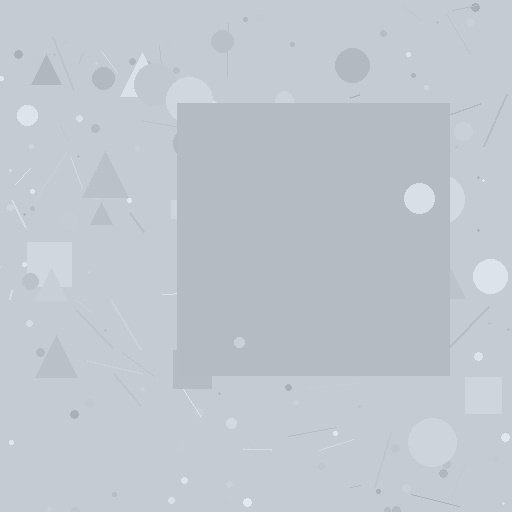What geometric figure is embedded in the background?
A square is embedded in the background.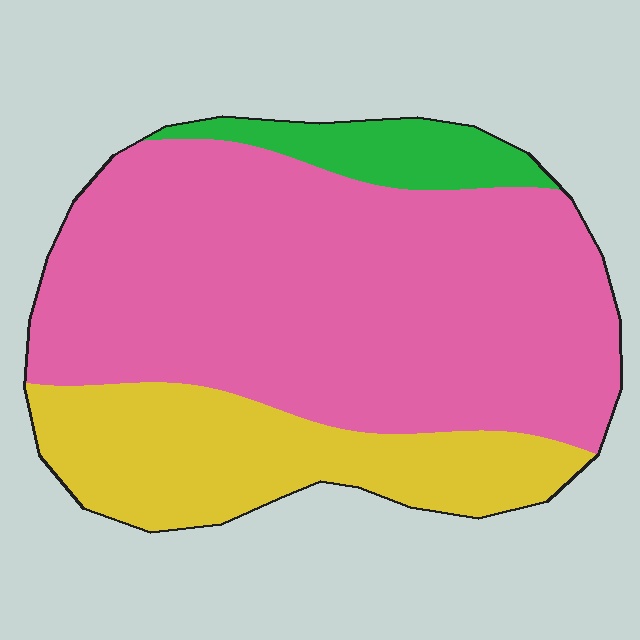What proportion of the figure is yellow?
Yellow takes up about one quarter (1/4) of the figure.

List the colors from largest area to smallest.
From largest to smallest: pink, yellow, green.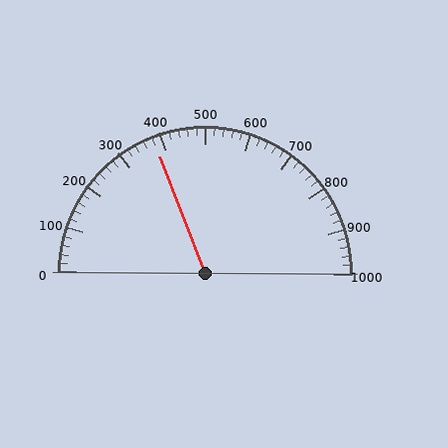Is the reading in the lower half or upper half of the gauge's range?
The reading is in the lower half of the range (0 to 1000).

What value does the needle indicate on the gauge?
The needle indicates approximately 380.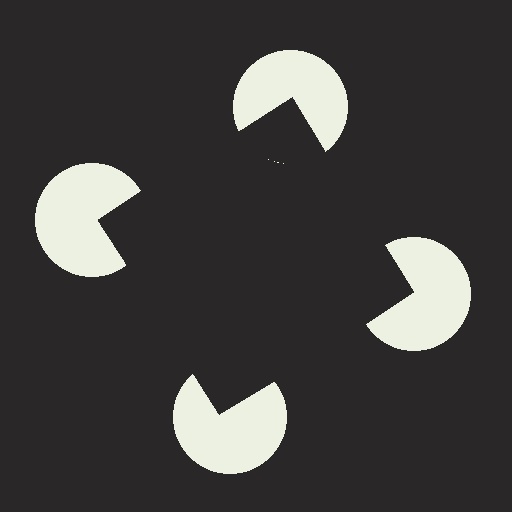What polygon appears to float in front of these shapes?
An illusory square — its edges are inferred from the aligned wedge cuts in the pac-man discs, not physically drawn.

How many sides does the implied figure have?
4 sides.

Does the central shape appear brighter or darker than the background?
It typically appears slightly darker than the background, even though no actual brightness change is drawn.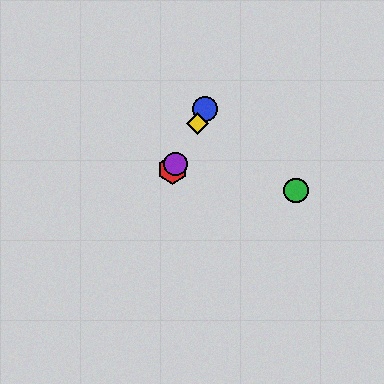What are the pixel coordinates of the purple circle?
The purple circle is at (175, 164).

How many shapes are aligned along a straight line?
4 shapes (the red hexagon, the blue circle, the yellow diamond, the purple circle) are aligned along a straight line.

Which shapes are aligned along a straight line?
The red hexagon, the blue circle, the yellow diamond, the purple circle are aligned along a straight line.